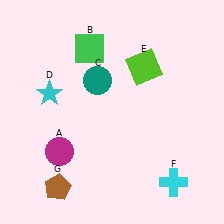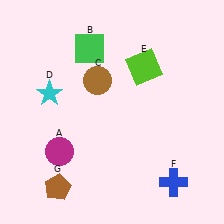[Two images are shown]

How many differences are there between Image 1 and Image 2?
There are 2 differences between the two images.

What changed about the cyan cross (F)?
In Image 1, F is cyan. In Image 2, it changed to blue.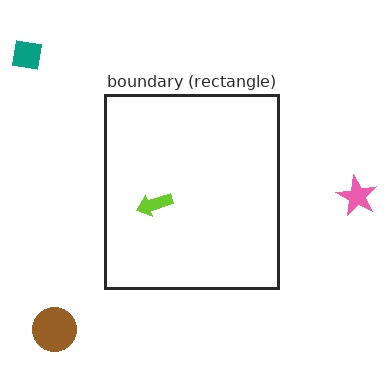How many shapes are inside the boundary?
1 inside, 3 outside.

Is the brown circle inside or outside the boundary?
Outside.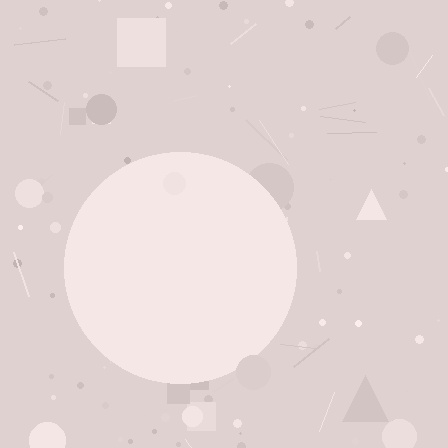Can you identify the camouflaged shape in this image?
The camouflaged shape is a circle.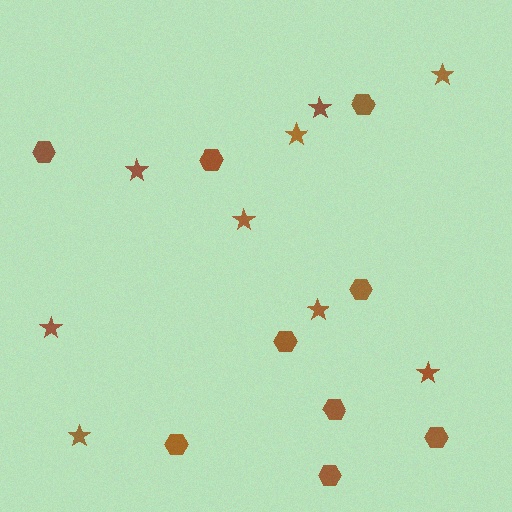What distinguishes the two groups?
There are 2 groups: one group of stars (9) and one group of hexagons (9).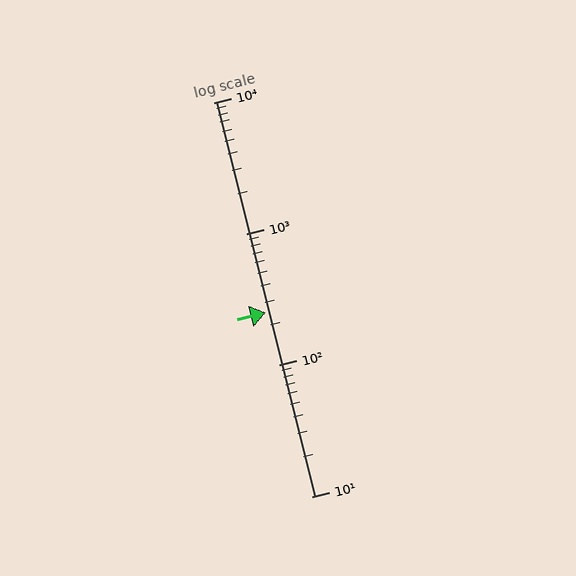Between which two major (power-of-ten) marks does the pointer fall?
The pointer is between 100 and 1000.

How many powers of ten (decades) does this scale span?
The scale spans 3 decades, from 10 to 10000.